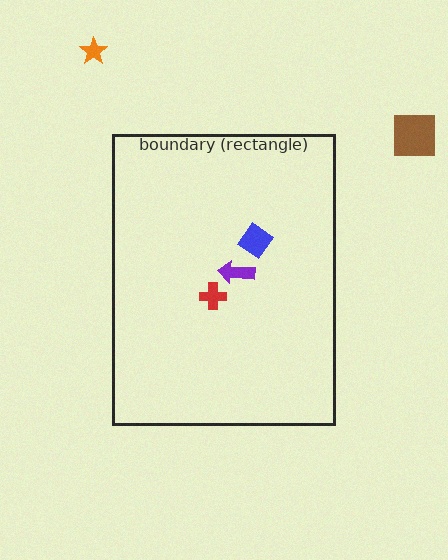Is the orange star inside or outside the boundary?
Outside.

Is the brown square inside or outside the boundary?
Outside.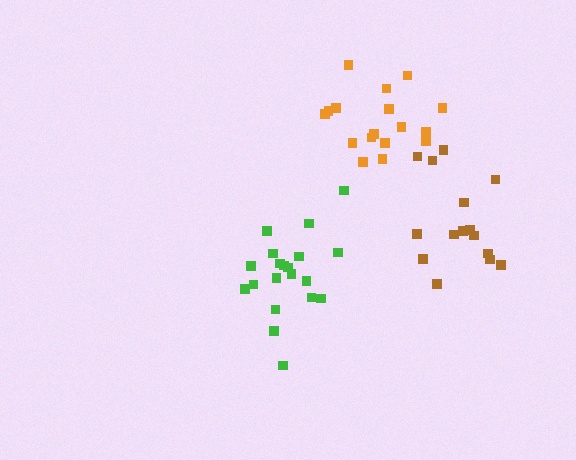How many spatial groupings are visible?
There are 3 spatial groupings.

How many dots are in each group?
Group 1: 15 dots, Group 2: 20 dots, Group 3: 17 dots (52 total).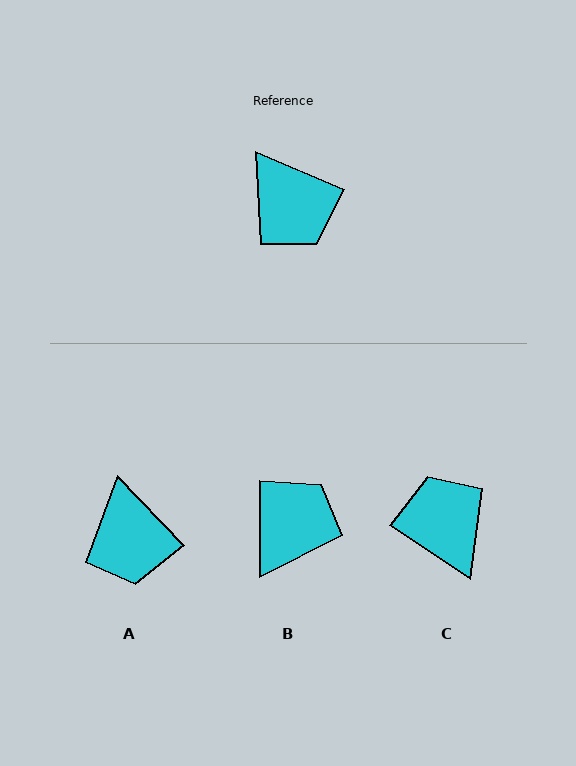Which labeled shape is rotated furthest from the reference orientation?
C, about 169 degrees away.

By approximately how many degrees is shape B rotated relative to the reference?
Approximately 113 degrees counter-clockwise.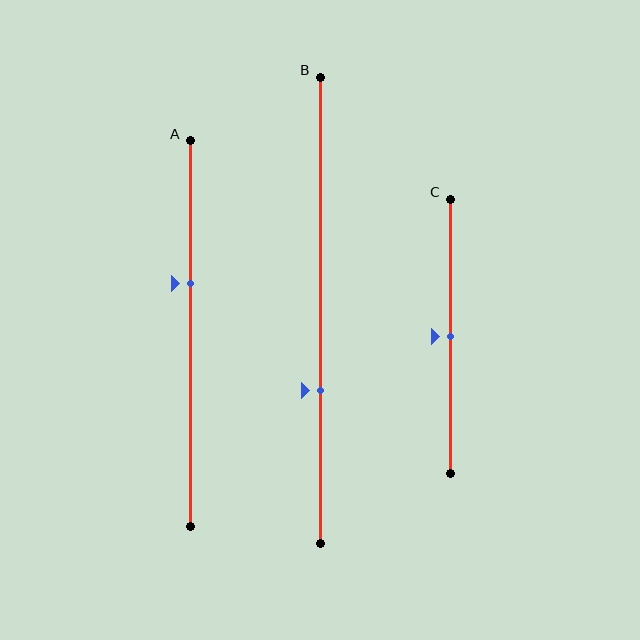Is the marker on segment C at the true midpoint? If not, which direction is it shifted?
Yes, the marker on segment C is at the true midpoint.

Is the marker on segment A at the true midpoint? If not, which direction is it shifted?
No, the marker on segment A is shifted upward by about 13% of the segment length.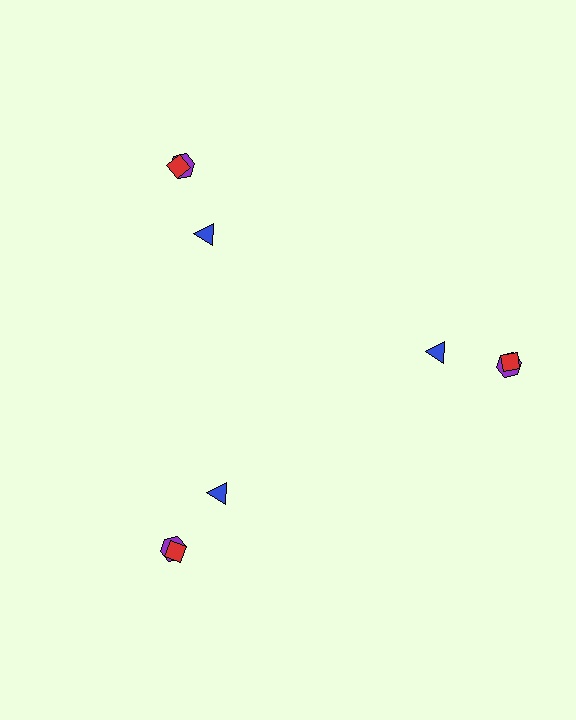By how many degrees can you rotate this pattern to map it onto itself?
The pattern maps onto itself every 120 degrees of rotation.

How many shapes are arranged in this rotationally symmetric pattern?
There are 9 shapes, arranged in 3 groups of 3.